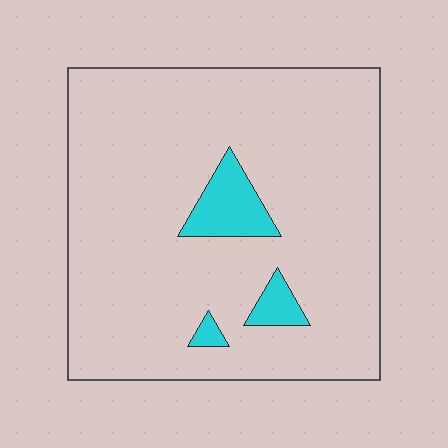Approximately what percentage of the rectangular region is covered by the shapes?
Approximately 10%.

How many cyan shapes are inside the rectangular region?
3.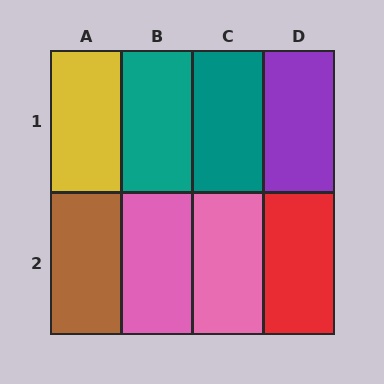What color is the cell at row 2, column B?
Pink.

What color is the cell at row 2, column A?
Brown.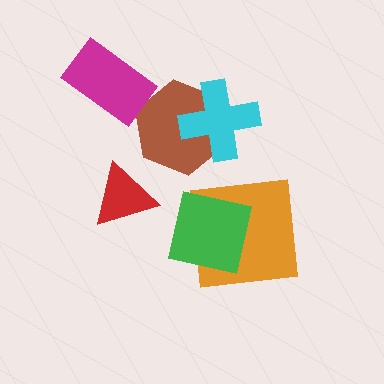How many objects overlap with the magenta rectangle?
0 objects overlap with the magenta rectangle.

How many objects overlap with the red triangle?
0 objects overlap with the red triangle.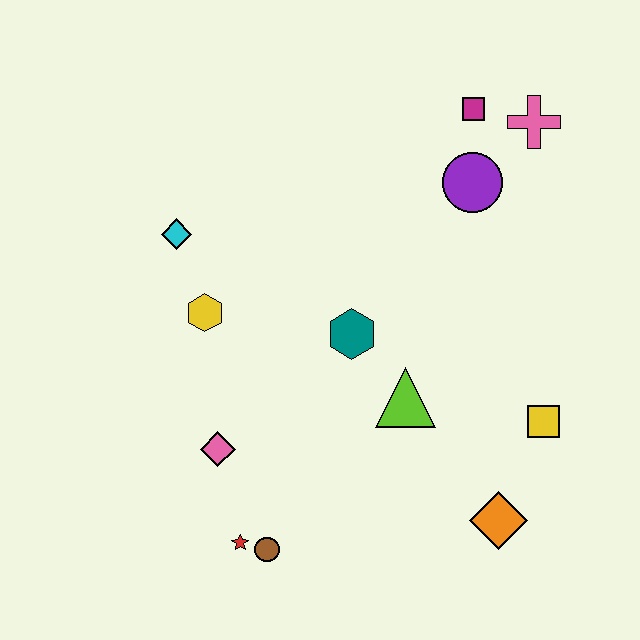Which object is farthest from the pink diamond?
The pink cross is farthest from the pink diamond.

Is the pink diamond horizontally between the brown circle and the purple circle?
No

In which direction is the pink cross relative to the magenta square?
The pink cross is to the right of the magenta square.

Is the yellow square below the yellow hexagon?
Yes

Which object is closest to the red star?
The brown circle is closest to the red star.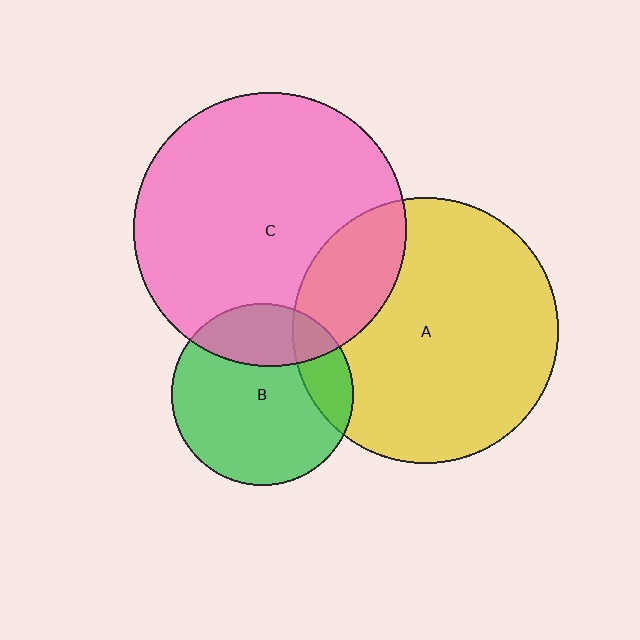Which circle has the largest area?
Circle C (pink).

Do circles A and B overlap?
Yes.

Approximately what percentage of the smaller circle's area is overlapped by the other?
Approximately 20%.